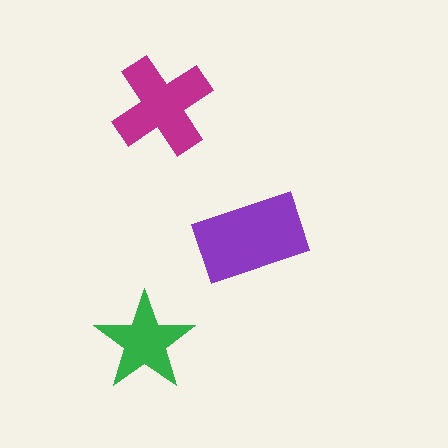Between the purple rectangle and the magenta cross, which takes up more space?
The purple rectangle.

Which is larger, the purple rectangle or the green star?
The purple rectangle.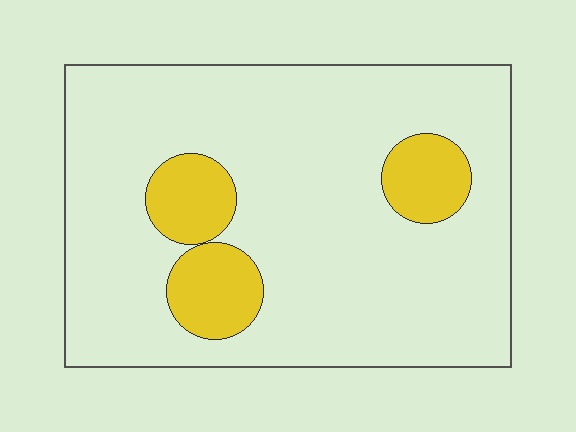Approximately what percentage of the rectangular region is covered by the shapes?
Approximately 15%.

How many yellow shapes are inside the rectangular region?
3.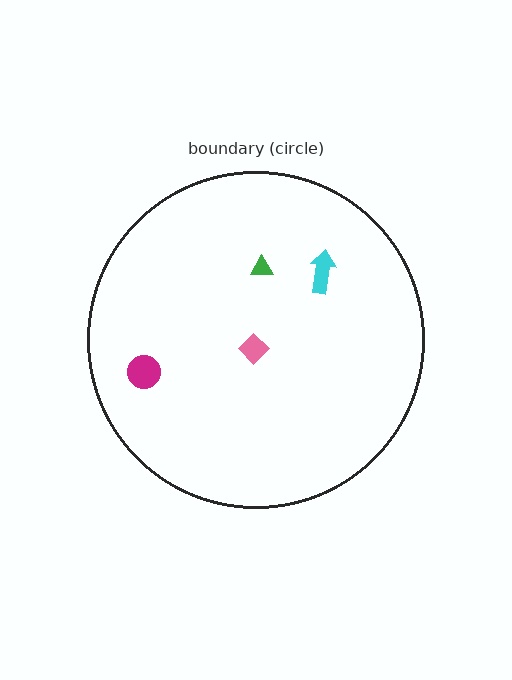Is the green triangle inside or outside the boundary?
Inside.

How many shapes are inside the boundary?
4 inside, 0 outside.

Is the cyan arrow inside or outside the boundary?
Inside.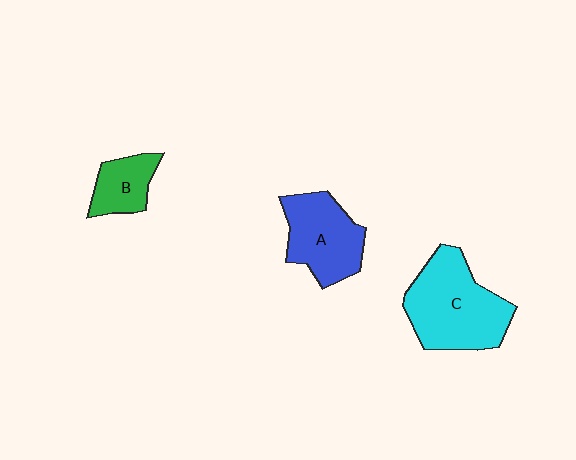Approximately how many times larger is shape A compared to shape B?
Approximately 1.8 times.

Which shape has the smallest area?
Shape B (green).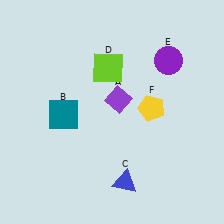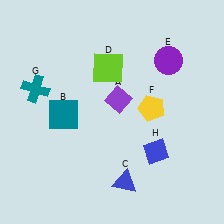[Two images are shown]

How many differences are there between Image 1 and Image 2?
There are 2 differences between the two images.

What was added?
A teal cross (G), a blue diamond (H) were added in Image 2.